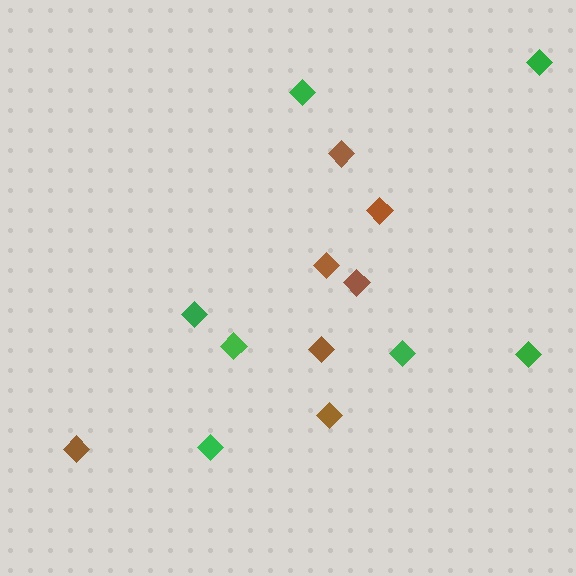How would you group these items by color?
There are 2 groups: one group of green diamonds (7) and one group of brown diamonds (7).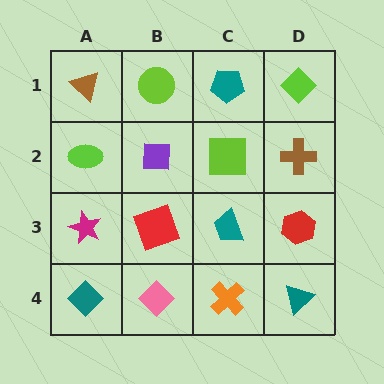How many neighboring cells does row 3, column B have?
4.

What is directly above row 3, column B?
A purple square.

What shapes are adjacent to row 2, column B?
A lime circle (row 1, column B), a red square (row 3, column B), a lime ellipse (row 2, column A), a lime square (row 2, column C).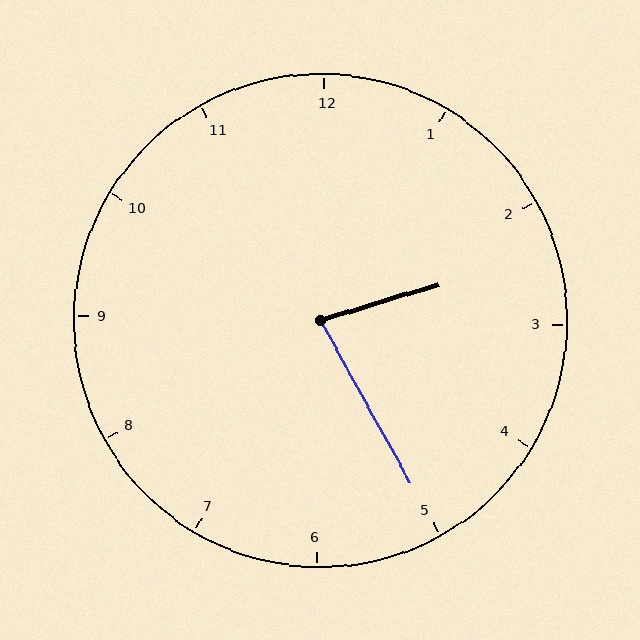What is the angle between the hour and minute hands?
Approximately 78 degrees.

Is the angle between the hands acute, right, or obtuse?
It is acute.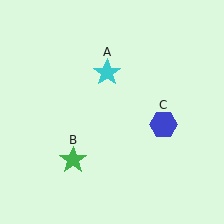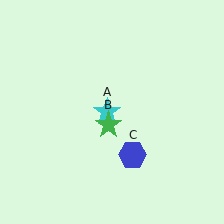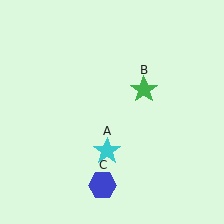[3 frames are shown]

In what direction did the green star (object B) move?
The green star (object B) moved up and to the right.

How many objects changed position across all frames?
3 objects changed position: cyan star (object A), green star (object B), blue hexagon (object C).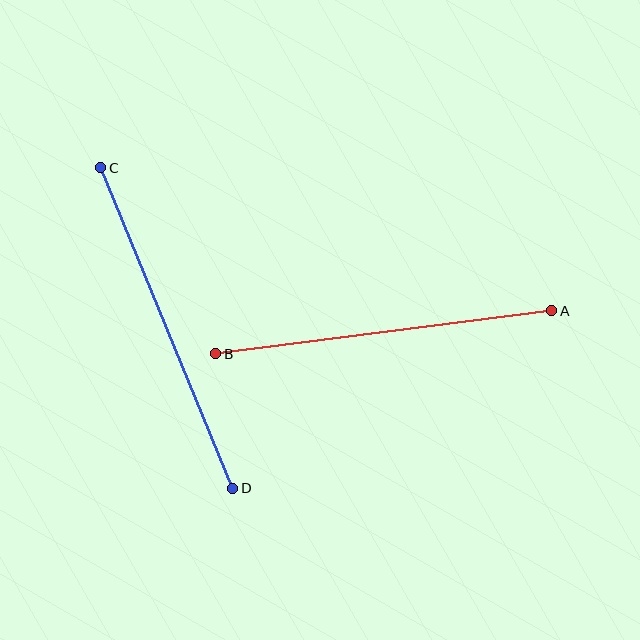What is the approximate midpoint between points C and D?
The midpoint is at approximately (167, 328) pixels.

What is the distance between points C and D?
The distance is approximately 347 pixels.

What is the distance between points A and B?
The distance is approximately 338 pixels.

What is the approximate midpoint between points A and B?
The midpoint is at approximately (384, 332) pixels.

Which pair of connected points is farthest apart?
Points C and D are farthest apart.